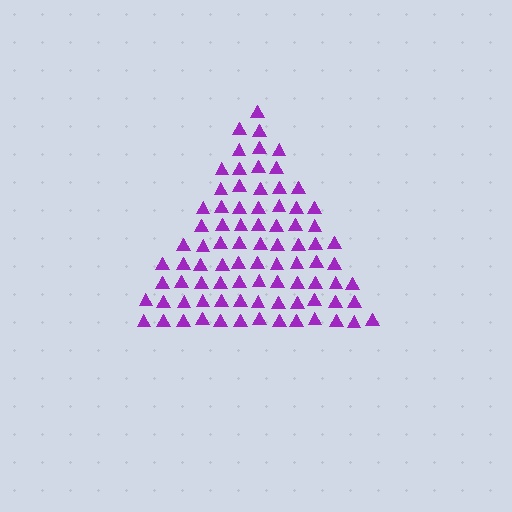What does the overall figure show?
The overall figure shows a triangle.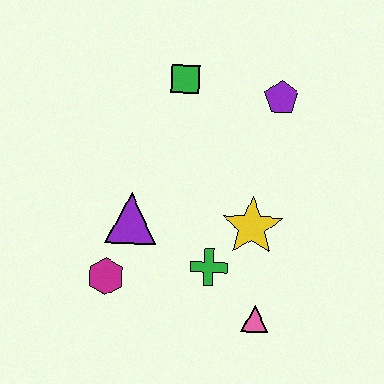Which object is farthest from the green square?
The pink triangle is farthest from the green square.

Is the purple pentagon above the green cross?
Yes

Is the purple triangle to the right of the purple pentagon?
No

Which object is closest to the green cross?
The yellow star is closest to the green cross.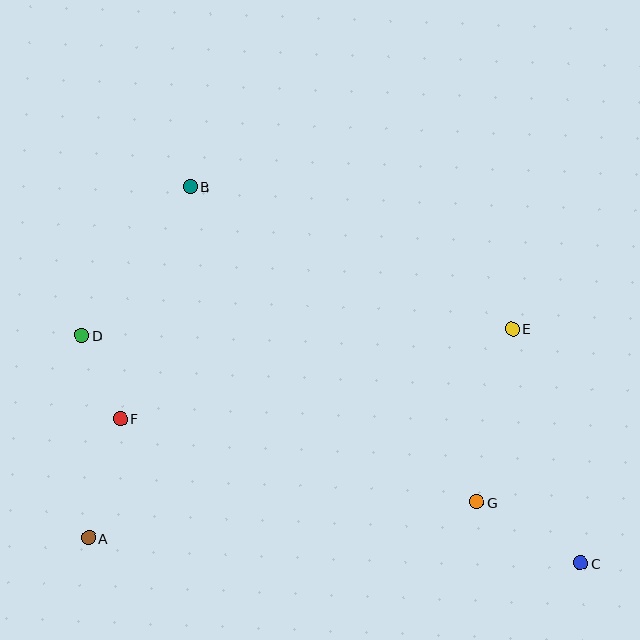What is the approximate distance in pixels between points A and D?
The distance between A and D is approximately 203 pixels.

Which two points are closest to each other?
Points D and F are closest to each other.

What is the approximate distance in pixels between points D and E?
The distance between D and E is approximately 430 pixels.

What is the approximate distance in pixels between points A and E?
The distance between A and E is approximately 472 pixels.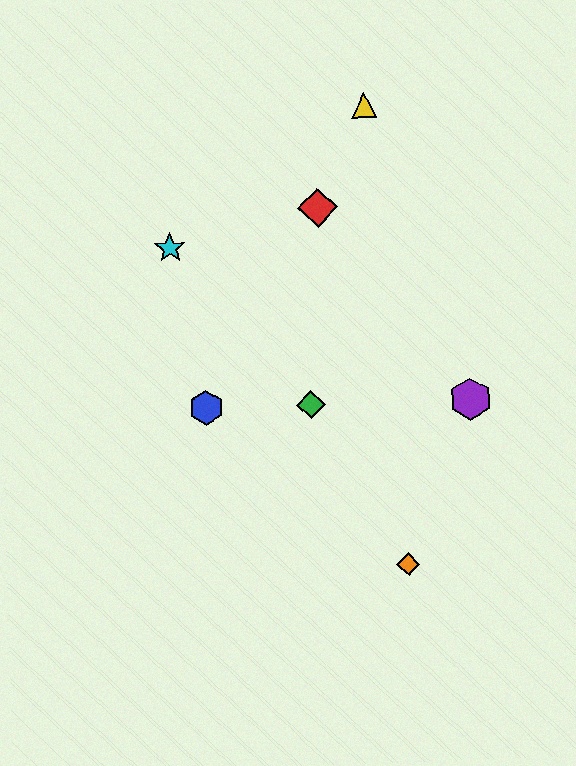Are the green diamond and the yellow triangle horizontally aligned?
No, the green diamond is at y≈404 and the yellow triangle is at y≈105.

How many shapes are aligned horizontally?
3 shapes (the blue hexagon, the green diamond, the purple hexagon) are aligned horizontally.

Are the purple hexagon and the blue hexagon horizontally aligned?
Yes, both are at y≈399.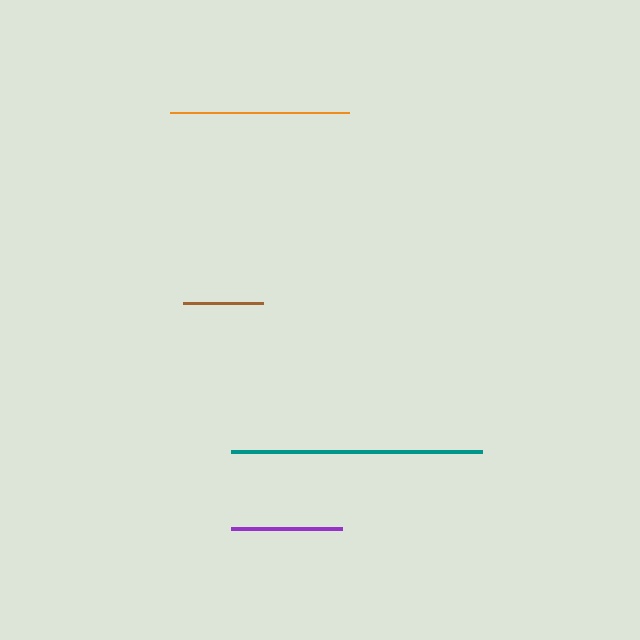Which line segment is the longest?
The teal line is the longest at approximately 251 pixels.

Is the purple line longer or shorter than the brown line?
The purple line is longer than the brown line.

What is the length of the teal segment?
The teal segment is approximately 251 pixels long.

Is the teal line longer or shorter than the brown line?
The teal line is longer than the brown line.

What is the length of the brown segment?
The brown segment is approximately 80 pixels long.